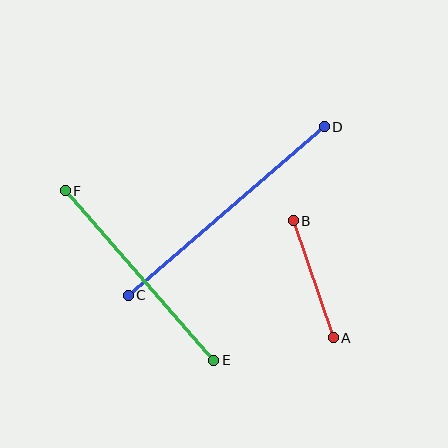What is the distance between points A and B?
The distance is approximately 124 pixels.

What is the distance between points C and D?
The distance is approximately 258 pixels.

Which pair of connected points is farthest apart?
Points C and D are farthest apart.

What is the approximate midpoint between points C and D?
The midpoint is at approximately (226, 211) pixels.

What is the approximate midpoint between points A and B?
The midpoint is at approximately (313, 279) pixels.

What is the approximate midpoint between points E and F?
The midpoint is at approximately (140, 275) pixels.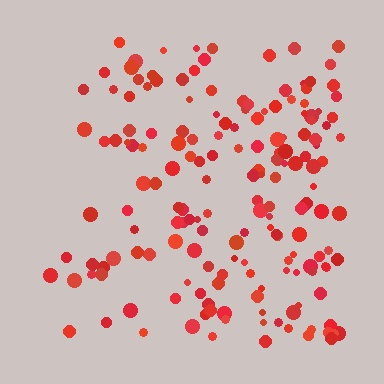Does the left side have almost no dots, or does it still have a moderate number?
Still a moderate number, just noticeably fewer than the right.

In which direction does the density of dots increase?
From left to right, with the right side densest.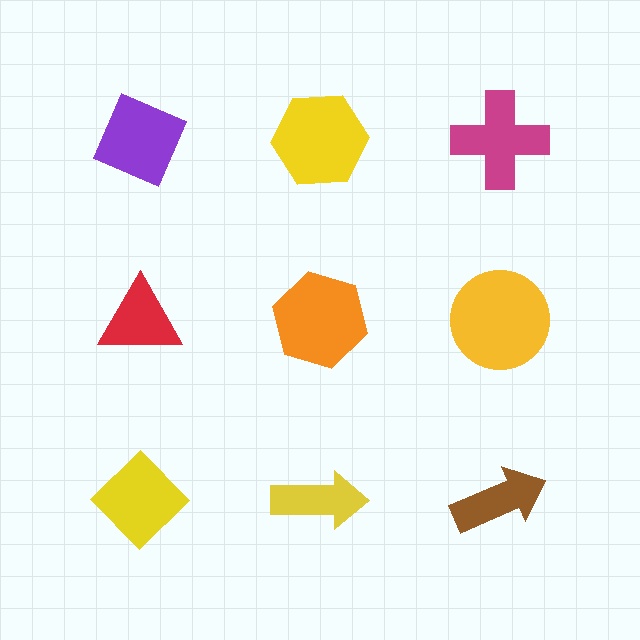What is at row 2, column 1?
A red triangle.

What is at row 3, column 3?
A brown arrow.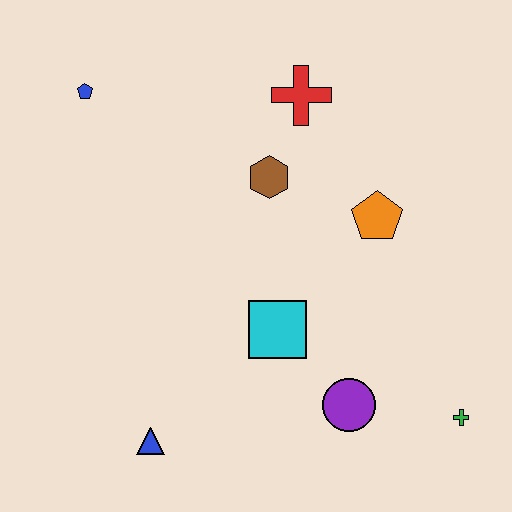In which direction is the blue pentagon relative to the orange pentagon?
The blue pentagon is to the left of the orange pentagon.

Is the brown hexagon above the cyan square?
Yes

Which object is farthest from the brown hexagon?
The green cross is farthest from the brown hexagon.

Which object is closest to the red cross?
The brown hexagon is closest to the red cross.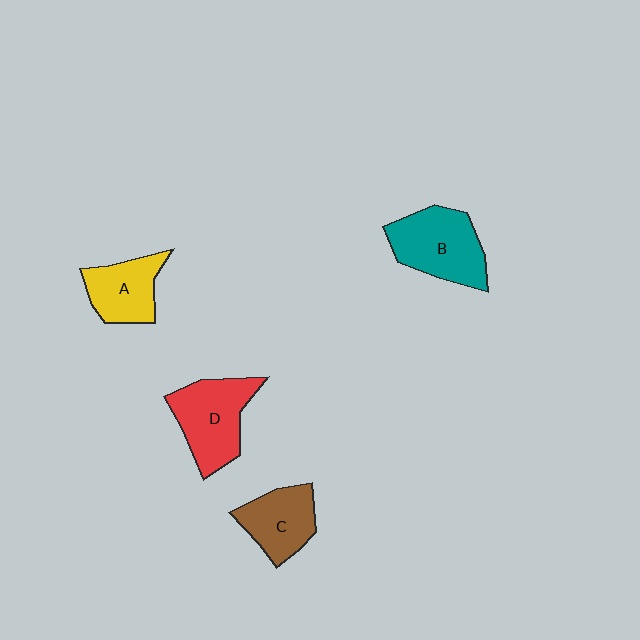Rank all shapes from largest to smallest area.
From largest to smallest: B (teal), D (red), C (brown), A (yellow).